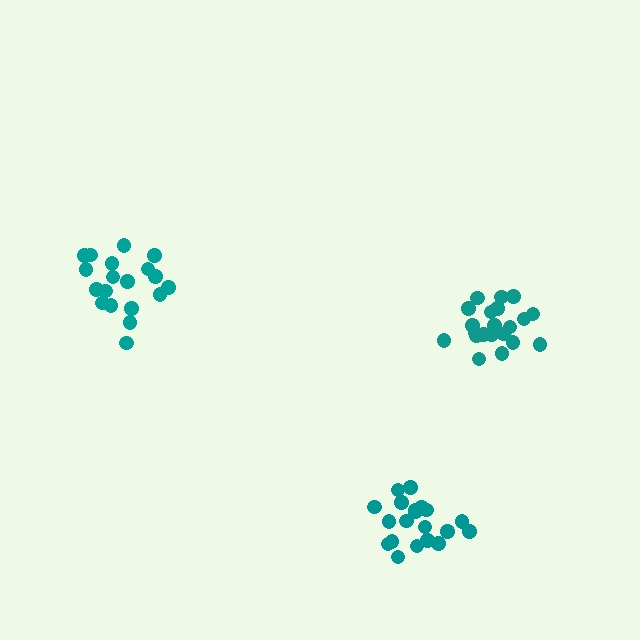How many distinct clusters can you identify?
There are 3 distinct clusters.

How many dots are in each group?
Group 1: 21 dots, Group 2: 19 dots, Group 3: 20 dots (60 total).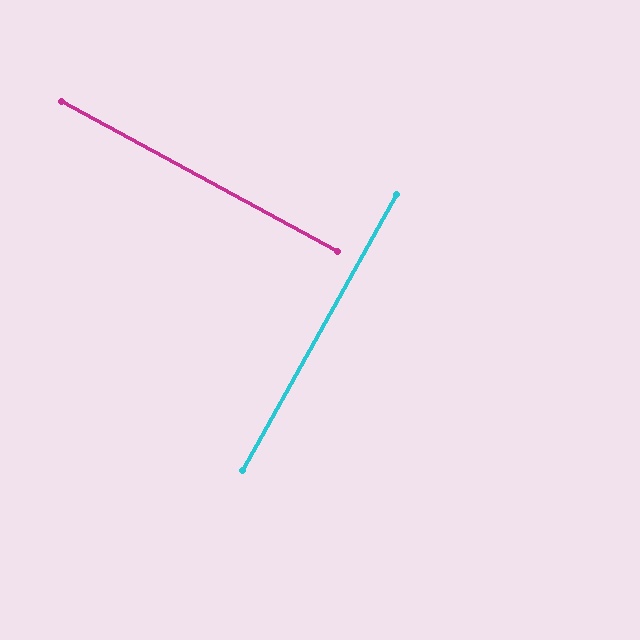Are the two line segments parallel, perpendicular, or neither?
Perpendicular — they meet at approximately 89°.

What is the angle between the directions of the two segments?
Approximately 89 degrees.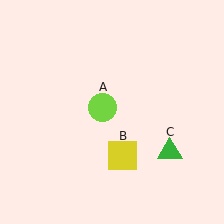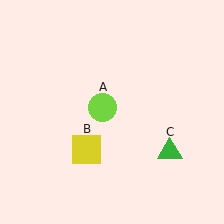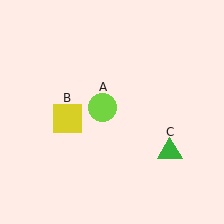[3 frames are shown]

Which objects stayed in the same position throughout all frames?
Lime circle (object A) and green triangle (object C) remained stationary.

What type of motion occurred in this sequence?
The yellow square (object B) rotated clockwise around the center of the scene.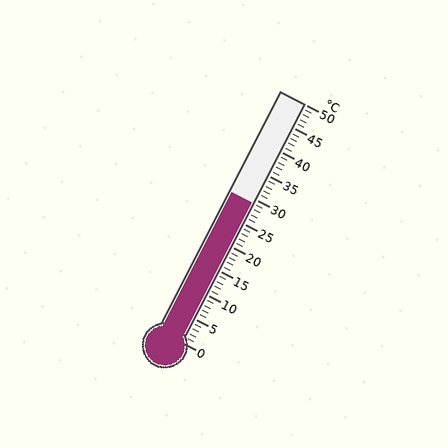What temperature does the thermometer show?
The thermometer shows approximately 29°C.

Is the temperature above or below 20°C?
The temperature is above 20°C.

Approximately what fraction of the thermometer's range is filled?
The thermometer is filled to approximately 60% of its range.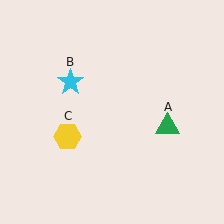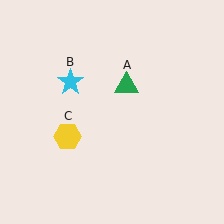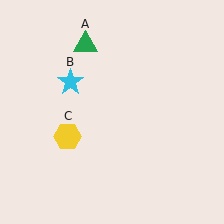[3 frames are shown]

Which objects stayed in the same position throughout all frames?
Cyan star (object B) and yellow hexagon (object C) remained stationary.